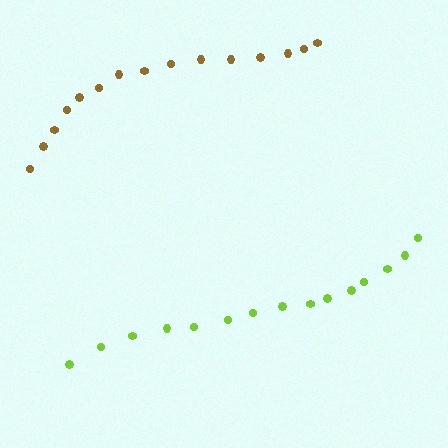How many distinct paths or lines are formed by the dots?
There are 2 distinct paths.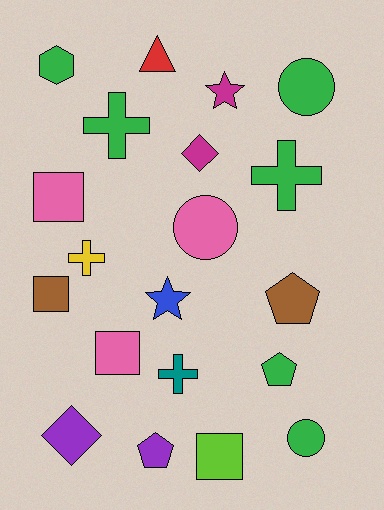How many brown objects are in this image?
There are 2 brown objects.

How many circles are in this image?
There are 3 circles.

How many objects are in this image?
There are 20 objects.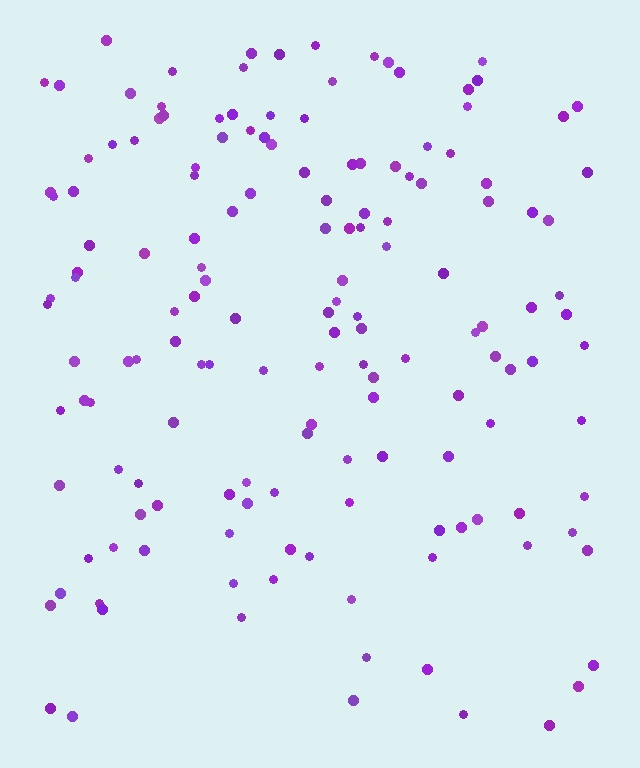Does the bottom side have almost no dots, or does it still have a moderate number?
Still a moderate number, just noticeably fewer than the top.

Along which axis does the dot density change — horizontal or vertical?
Vertical.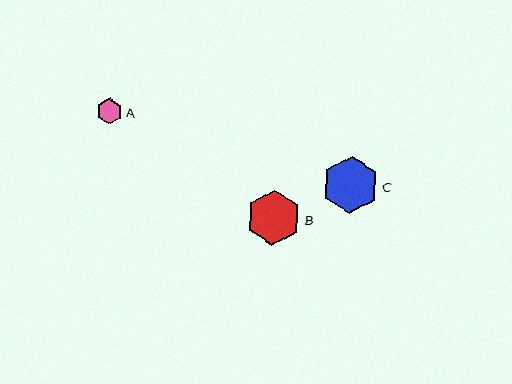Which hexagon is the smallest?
Hexagon A is the smallest with a size of approximately 26 pixels.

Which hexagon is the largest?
Hexagon C is the largest with a size of approximately 57 pixels.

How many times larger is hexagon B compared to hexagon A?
Hexagon B is approximately 2.1 times the size of hexagon A.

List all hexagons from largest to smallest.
From largest to smallest: C, B, A.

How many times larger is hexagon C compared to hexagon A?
Hexagon C is approximately 2.2 times the size of hexagon A.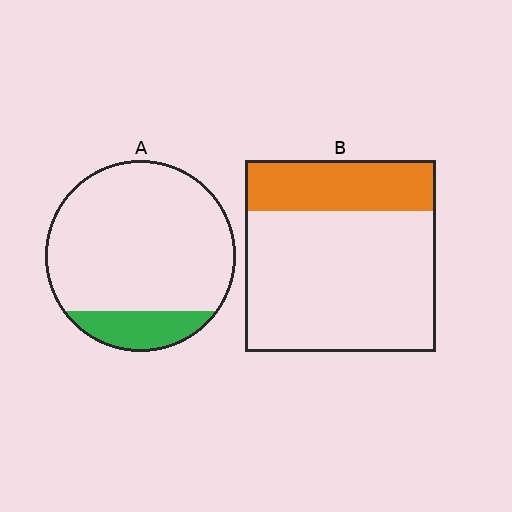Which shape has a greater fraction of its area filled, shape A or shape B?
Shape B.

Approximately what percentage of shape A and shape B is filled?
A is approximately 15% and B is approximately 25%.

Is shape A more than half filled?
No.